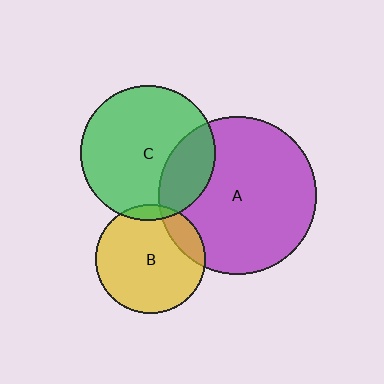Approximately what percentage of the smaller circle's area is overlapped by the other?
Approximately 25%.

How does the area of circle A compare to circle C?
Approximately 1.4 times.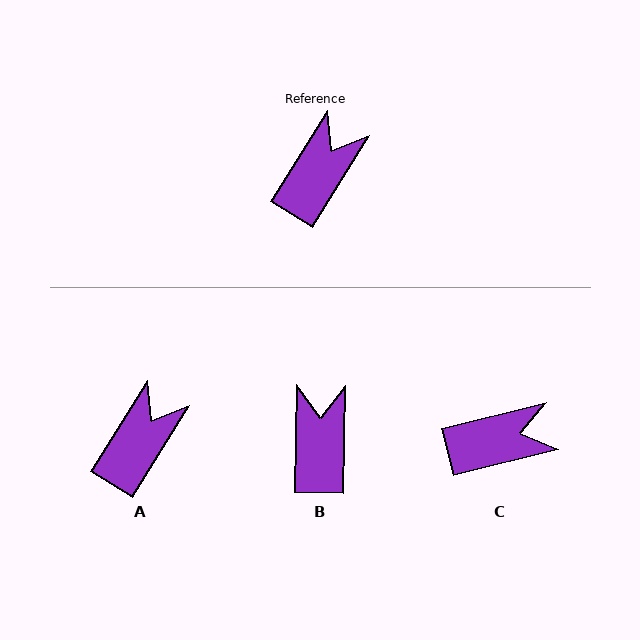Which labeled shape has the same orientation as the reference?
A.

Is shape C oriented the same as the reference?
No, it is off by about 44 degrees.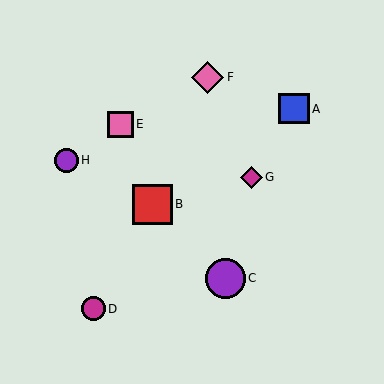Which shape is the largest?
The purple circle (labeled C) is the largest.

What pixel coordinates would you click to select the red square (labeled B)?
Click at (152, 204) to select the red square B.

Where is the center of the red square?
The center of the red square is at (152, 204).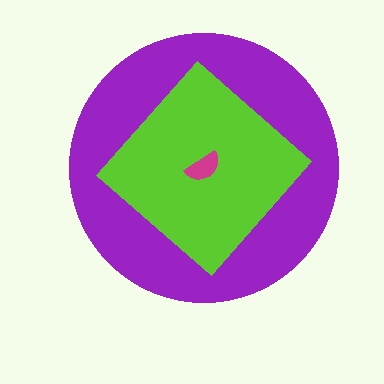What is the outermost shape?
The purple circle.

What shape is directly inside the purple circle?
The lime diamond.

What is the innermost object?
The magenta semicircle.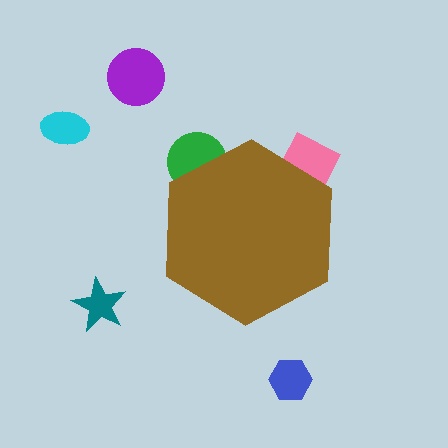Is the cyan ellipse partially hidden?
No, the cyan ellipse is fully visible.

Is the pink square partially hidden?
Yes, the pink square is partially hidden behind the brown hexagon.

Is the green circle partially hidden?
Yes, the green circle is partially hidden behind the brown hexagon.